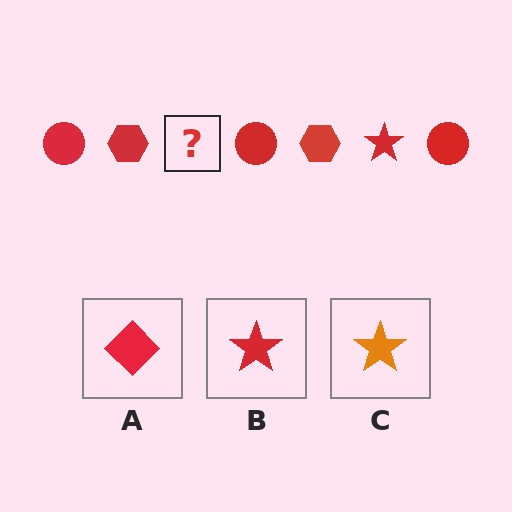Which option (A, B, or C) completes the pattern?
B.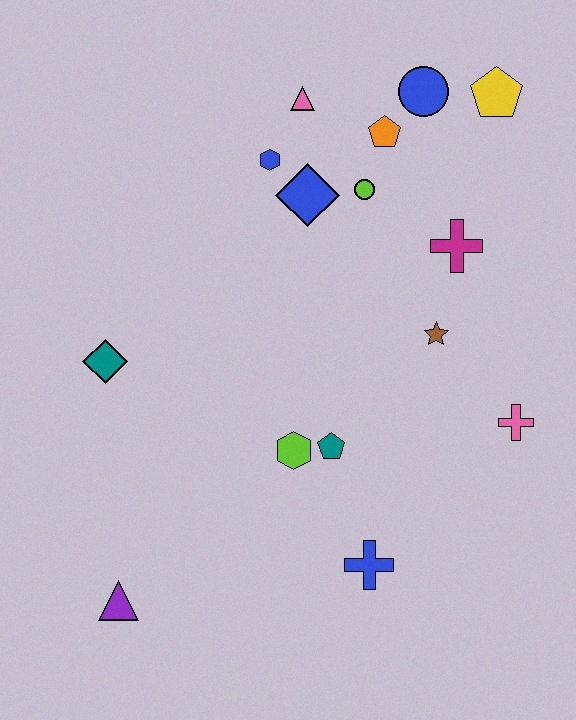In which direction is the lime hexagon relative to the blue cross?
The lime hexagon is above the blue cross.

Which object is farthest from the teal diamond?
The yellow pentagon is farthest from the teal diamond.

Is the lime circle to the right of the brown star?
No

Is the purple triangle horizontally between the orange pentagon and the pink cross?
No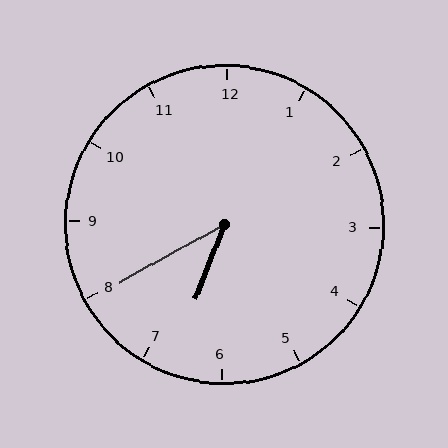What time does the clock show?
6:40.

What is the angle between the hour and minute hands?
Approximately 40 degrees.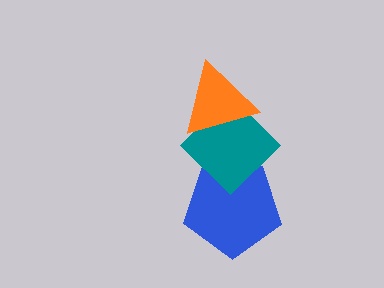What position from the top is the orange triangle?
The orange triangle is 1st from the top.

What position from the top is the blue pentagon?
The blue pentagon is 3rd from the top.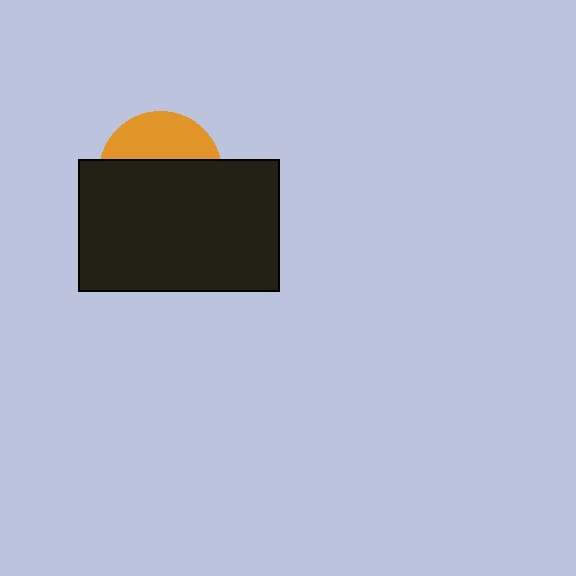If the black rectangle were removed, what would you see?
You would see the complete orange circle.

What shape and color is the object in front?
The object in front is a black rectangle.